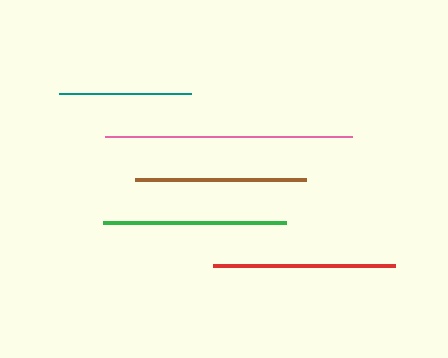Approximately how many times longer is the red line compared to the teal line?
The red line is approximately 1.4 times the length of the teal line.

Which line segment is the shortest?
The teal line is the shortest at approximately 132 pixels.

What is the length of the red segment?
The red segment is approximately 182 pixels long.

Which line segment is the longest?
The pink line is the longest at approximately 247 pixels.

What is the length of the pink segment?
The pink segment is approximately 247 pixels long.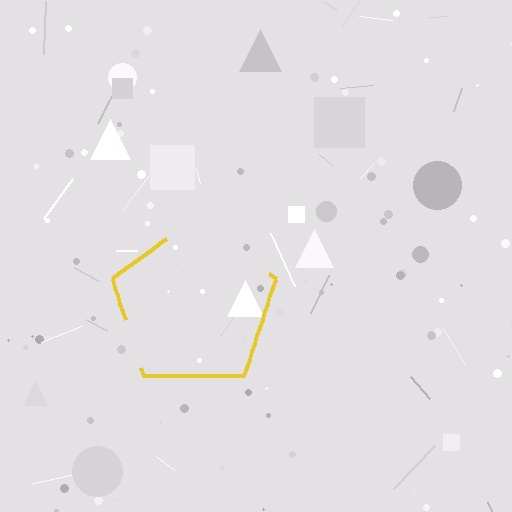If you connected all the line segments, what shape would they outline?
They would outline a pentagon.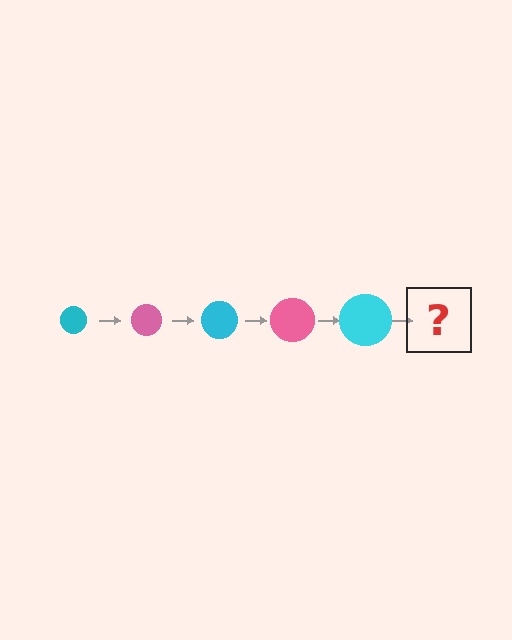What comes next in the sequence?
The next element should be a pink circle, larger than the previous one.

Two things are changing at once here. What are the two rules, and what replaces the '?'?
The two rules are that the circle grows larger each step and the color cycles through cyan and pink. The '?' should be a pink circle, larger than the previous one.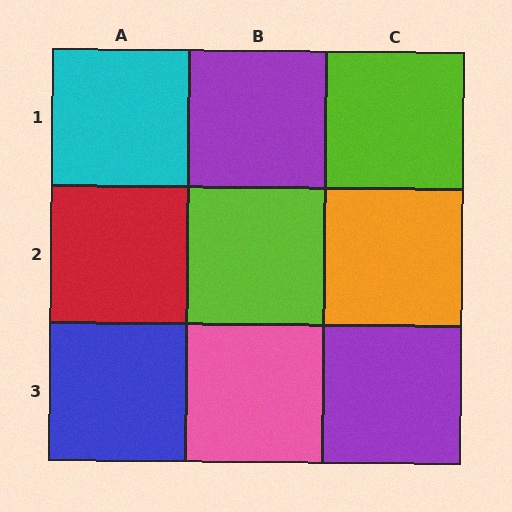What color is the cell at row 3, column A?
Blue.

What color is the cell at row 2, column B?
Lime.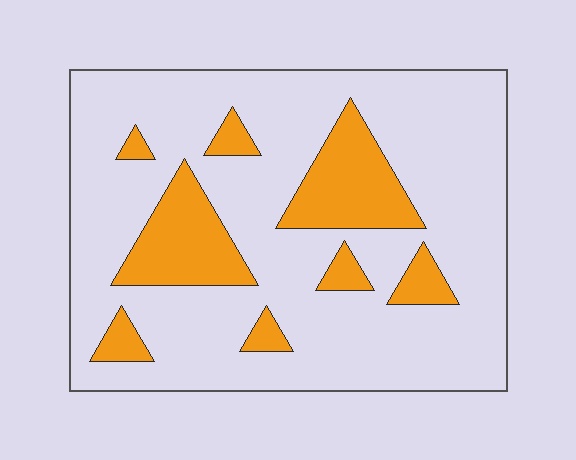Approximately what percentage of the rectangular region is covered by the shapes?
Approximately 20%.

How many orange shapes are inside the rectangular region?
8.